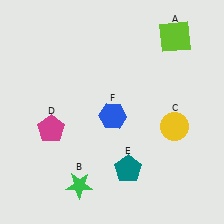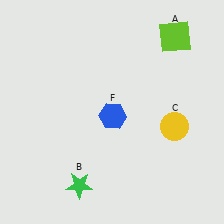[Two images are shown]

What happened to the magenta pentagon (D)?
The magenta pentagon (D) was removed in Image 2. It was in the bottom-left area of Image 1.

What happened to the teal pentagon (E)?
The teal pentagon (E) was removed in Image 2. It was in the bottom-right area of Image 1.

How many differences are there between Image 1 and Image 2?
There are 2 differences between the two images.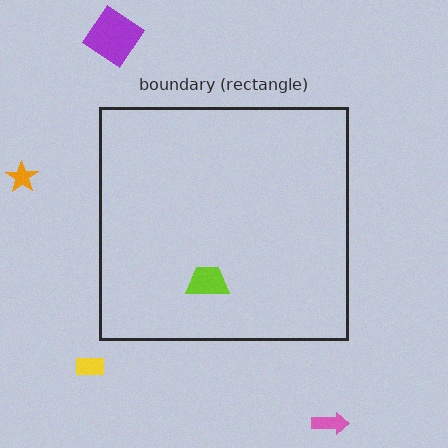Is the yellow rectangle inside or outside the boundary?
Outside.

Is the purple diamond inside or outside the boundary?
Outside.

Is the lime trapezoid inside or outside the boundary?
Inside.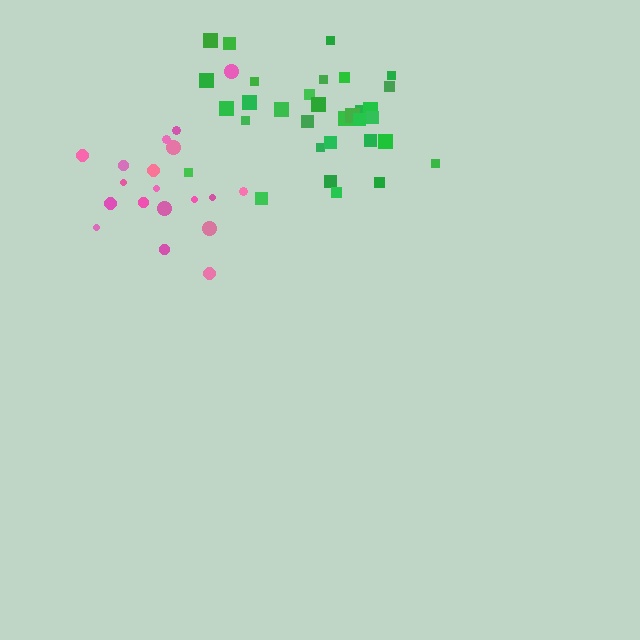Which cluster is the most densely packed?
Green.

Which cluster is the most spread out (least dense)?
Pink.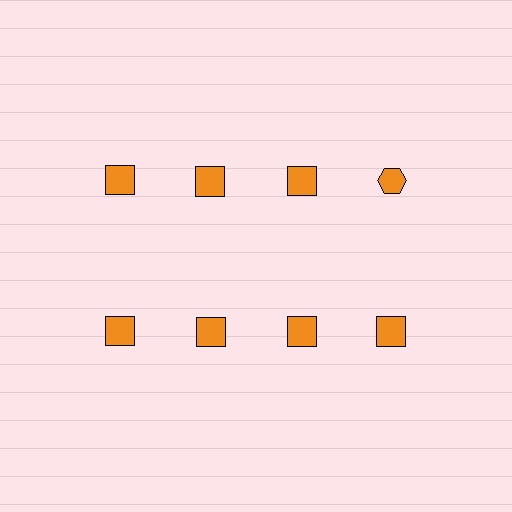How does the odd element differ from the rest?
It has a different shape: hexagon instead of square.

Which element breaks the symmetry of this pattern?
The orange hexagon in the top row, second from right column breaks the symmetry. All other shapes are orange squares.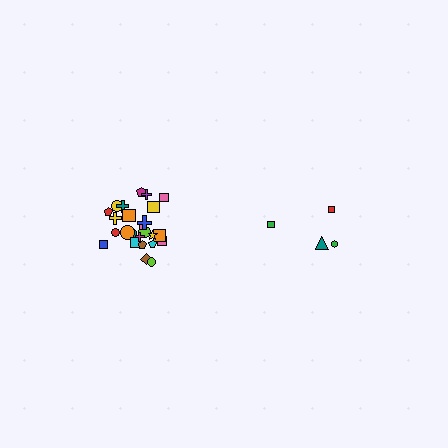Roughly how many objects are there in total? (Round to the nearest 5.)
Roughly 30 objects in total.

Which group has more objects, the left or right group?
The left group.